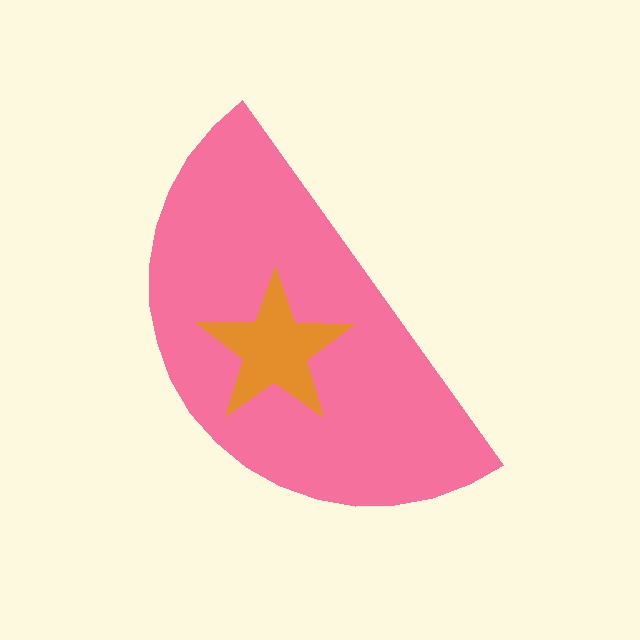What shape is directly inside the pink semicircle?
The orange star.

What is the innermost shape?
The orange star.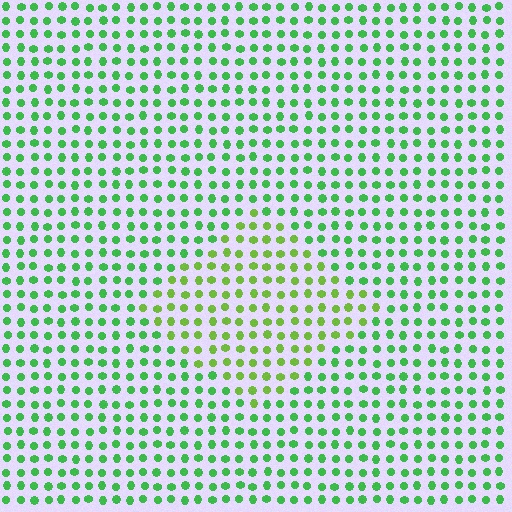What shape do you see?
I see a diamond.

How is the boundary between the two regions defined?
The boundary is defined purely by a slight shift in hue (about 31 degrees). Spacing, size, and orientation are identical on both sides.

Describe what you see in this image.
The image is filled with small green elements in a uniform arrangement. A diamond-shaped region is visible where the elements are tinted to a slightly different hue, forming a subtle color boundary.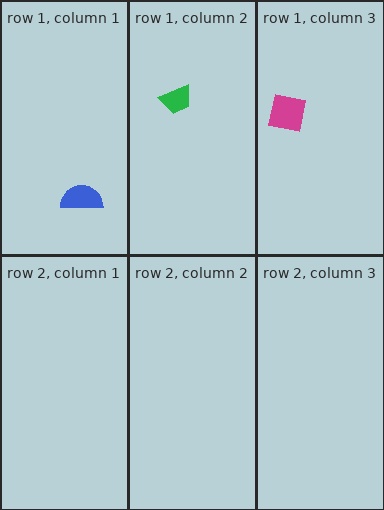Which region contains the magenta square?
The row 1, column 3 region.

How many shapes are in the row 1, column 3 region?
1.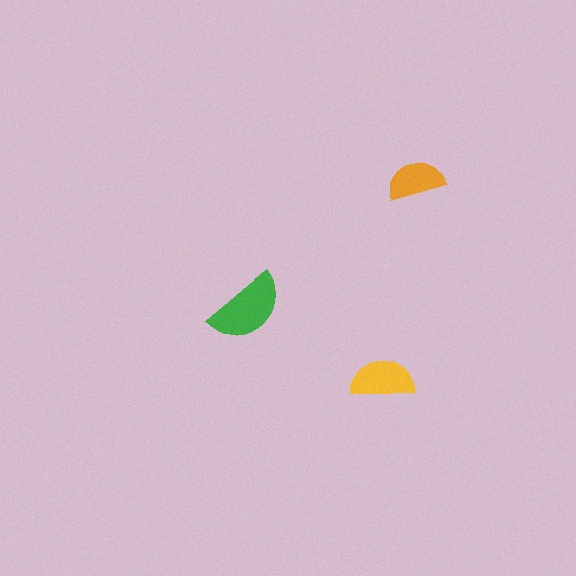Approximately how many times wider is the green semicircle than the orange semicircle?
About 1.5 times wider.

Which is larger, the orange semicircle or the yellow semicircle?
The yellow one.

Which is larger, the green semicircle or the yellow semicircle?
The green one.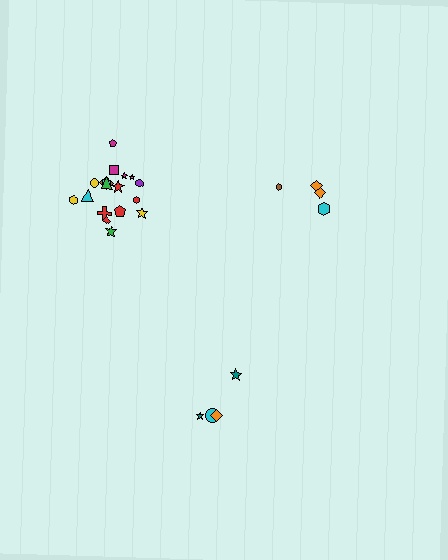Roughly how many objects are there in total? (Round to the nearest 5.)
Roughly 25 objects in total.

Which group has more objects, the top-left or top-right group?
The top-left group.